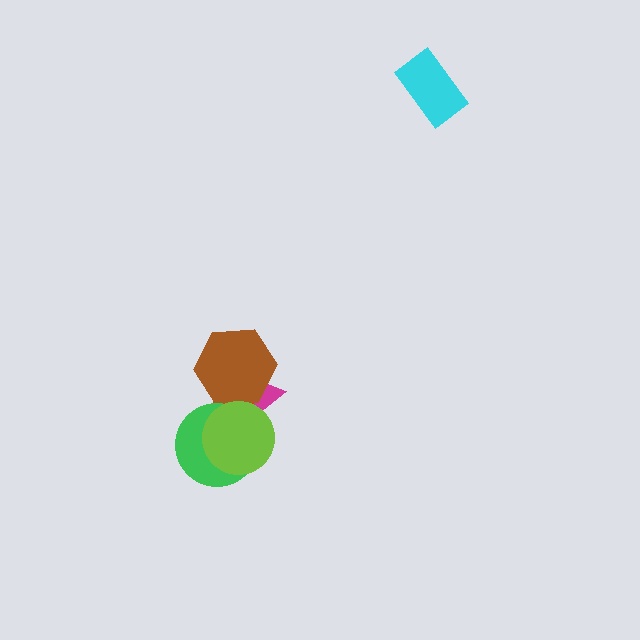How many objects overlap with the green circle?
2 objects overlap with the green circle.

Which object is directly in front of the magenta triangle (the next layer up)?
The red triangle is directly in front of the magenta triangle.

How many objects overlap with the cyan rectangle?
0 objects overlap with the cyan rectangle.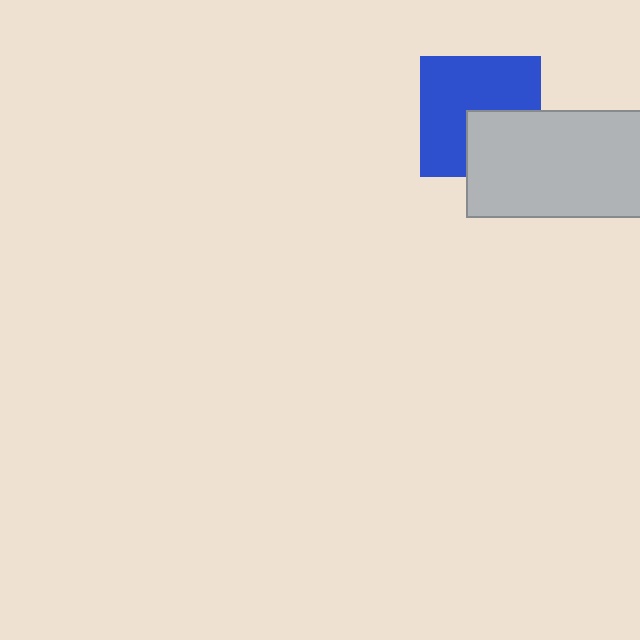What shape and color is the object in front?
The object in front is a light gray rectangle.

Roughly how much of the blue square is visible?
Most of it is visible (roughly 65%).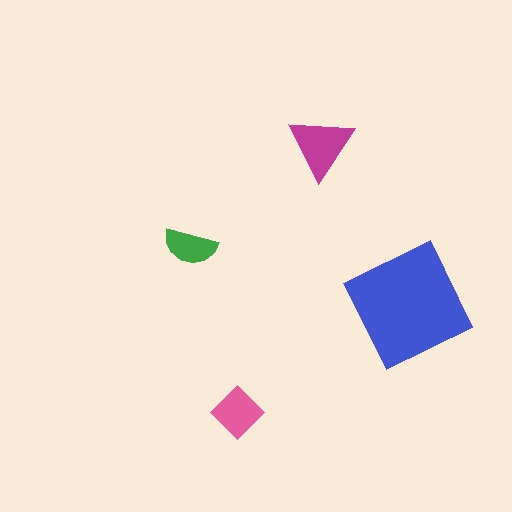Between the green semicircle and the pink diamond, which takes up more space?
The pink diamond.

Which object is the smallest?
The green semicircle.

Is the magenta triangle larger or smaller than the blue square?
Smaller.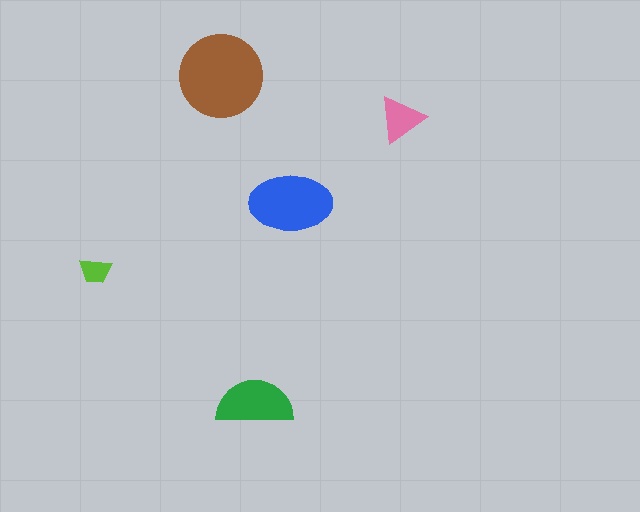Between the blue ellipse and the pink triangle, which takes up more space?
The blue ellipse.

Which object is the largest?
The brown circle.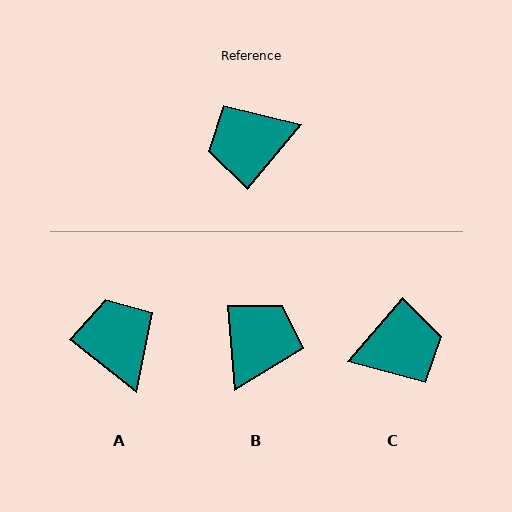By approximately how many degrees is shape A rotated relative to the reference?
Approximately 88 degrees clockwise.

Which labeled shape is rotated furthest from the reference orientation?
C, about 179 degrees away.